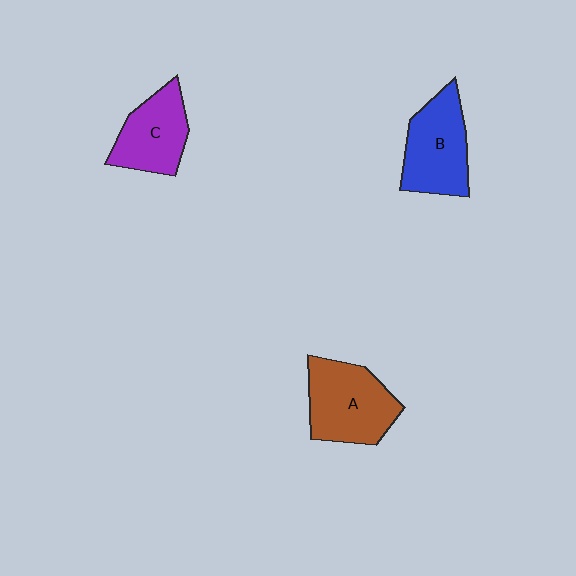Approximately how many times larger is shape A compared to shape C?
Approximately 1.3 times.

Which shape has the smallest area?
Shape C (purple).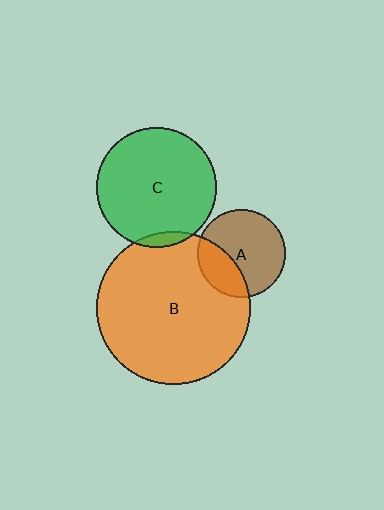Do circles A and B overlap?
Yes.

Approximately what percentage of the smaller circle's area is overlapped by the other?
Approximately 30%.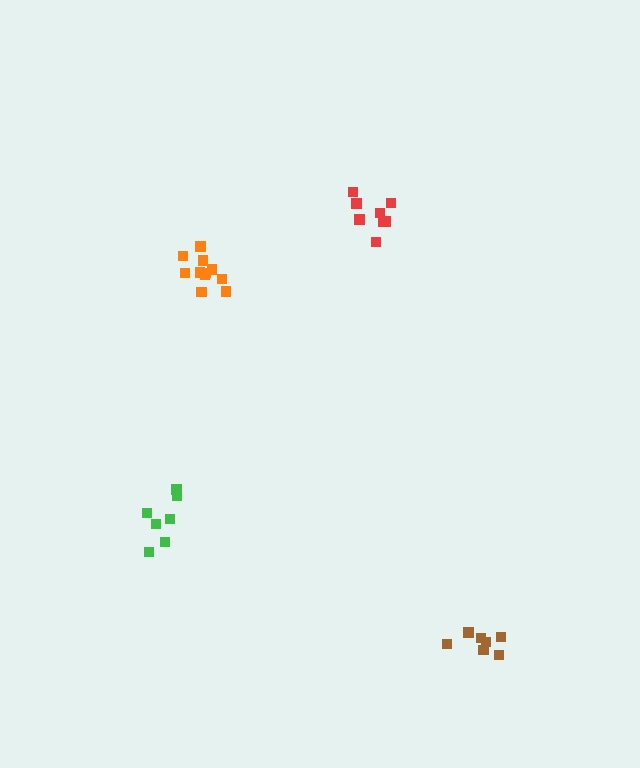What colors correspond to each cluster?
The clusters are colored: brown, orange, green, red.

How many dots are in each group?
Group 1: 7 dots, Group 2: 11 dots, Group 3: 7 dots, Group 4: 8 dots (33 total).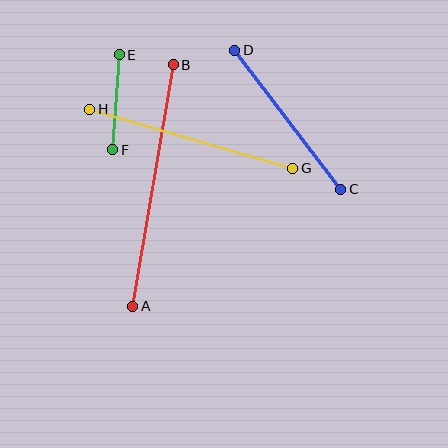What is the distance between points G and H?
The distance is approximately 211 pixels.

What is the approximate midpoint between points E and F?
The midpoint is at approximately (116, 102) pixels.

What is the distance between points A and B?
The distance is approximately 245 pixels.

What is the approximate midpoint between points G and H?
The midpoint is at approximately (191, 139) pixels.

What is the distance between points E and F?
The distance is approximately 95 pixels.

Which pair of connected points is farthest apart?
Points A and B are farthest apart.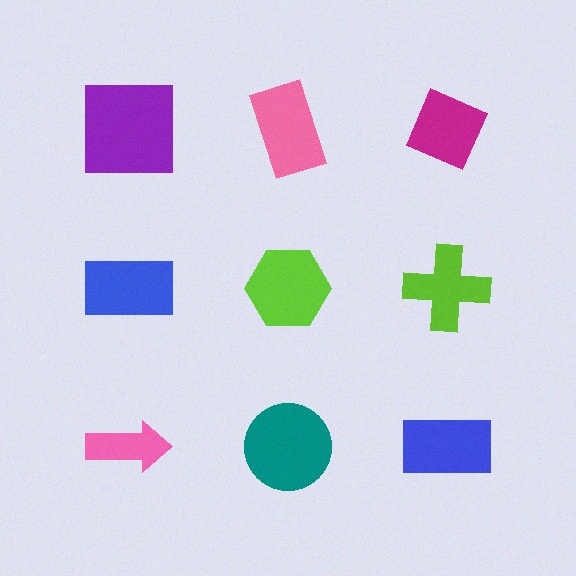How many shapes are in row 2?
3 shapes.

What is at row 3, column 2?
A teal circle.